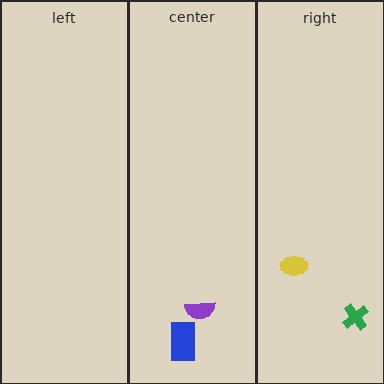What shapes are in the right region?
The green cross, the yellow ellipse.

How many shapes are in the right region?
2.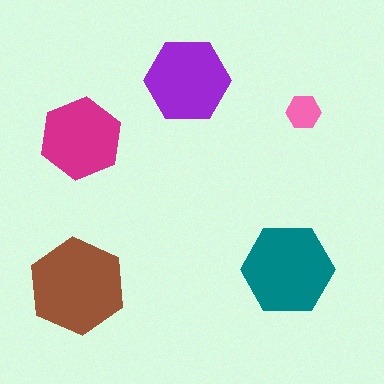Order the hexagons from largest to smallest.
the brown one, the teal one, the purple one, the magenta one, the pink one.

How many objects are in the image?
There are 5 objects in the image.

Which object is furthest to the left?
The brown hexagon is leftmost.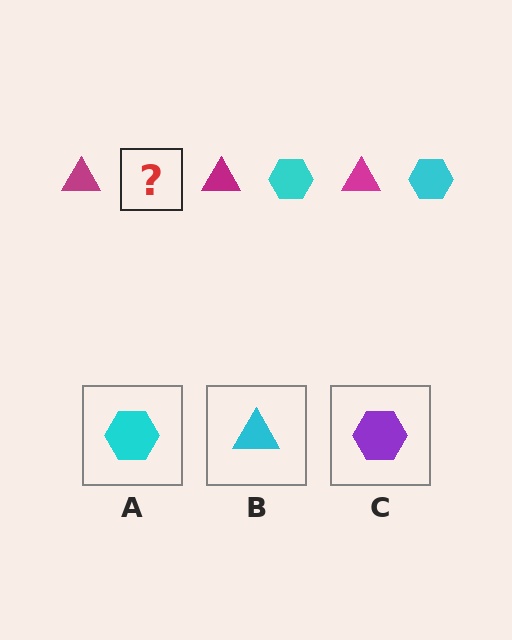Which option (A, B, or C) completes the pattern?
A.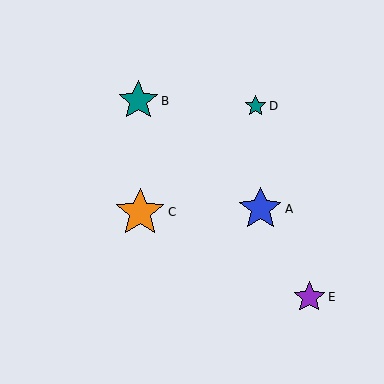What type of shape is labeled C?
Shape C is an orange star.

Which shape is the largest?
The orange star (labeled C) is the largest.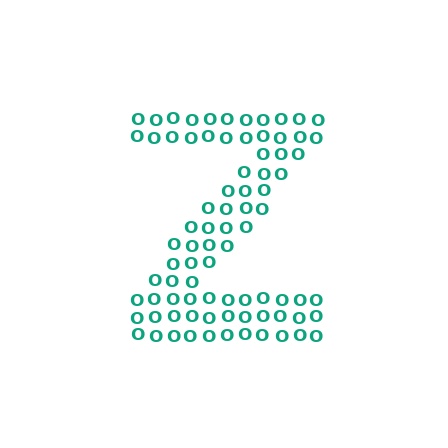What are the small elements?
The small elements are letter O's.